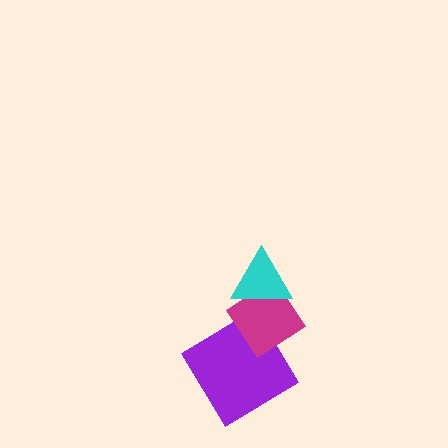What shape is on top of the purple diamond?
The magenta diamond is on top of the purple diamond.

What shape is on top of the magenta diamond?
The cyan triangle is on top of the magenta diamond.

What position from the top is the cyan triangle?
The cyan triangle is 1st from the top.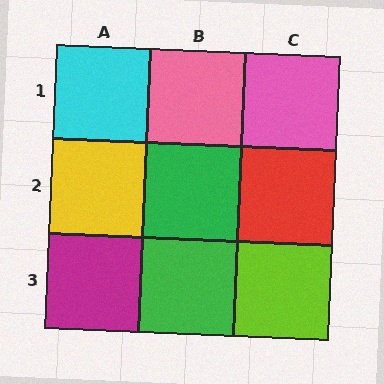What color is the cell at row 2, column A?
Yellow.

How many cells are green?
2 cells are green.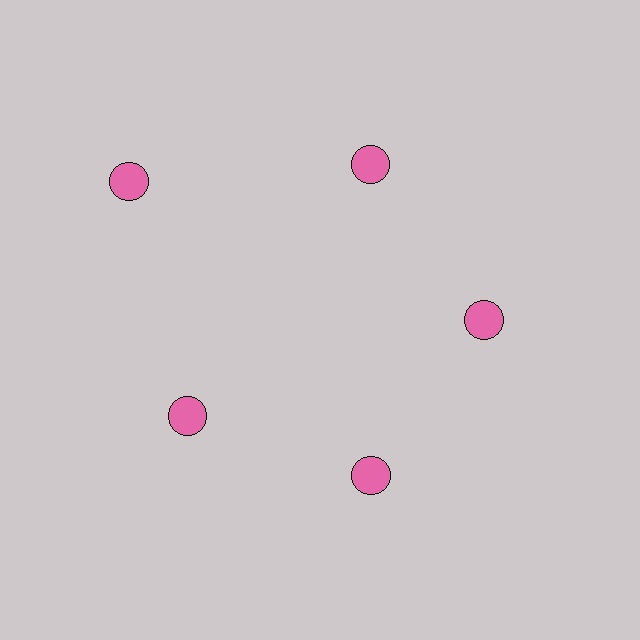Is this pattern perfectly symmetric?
No. The 5 pink circles are arranged in a ring, but one element near the 10 o'clock position is pushed outward from the center, breaking the 5-fold rotational symmetry.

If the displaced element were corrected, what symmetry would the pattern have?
It would have 5-fold rotational symmetry — the pattern would map onto itself every 72 degrees.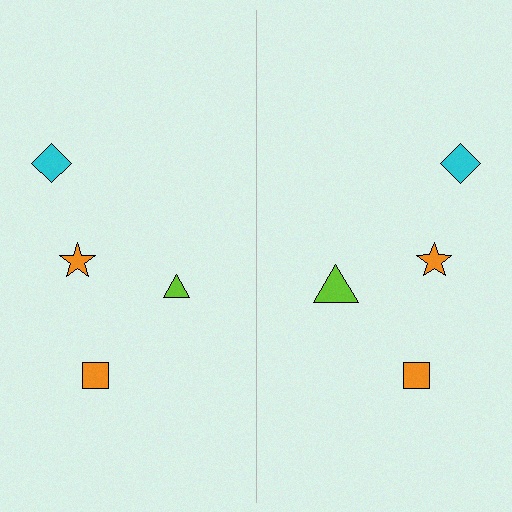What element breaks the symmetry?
The lime triangle on the right side has a different size than its mirror counterpart.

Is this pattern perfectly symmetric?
No, the pattern is not perfectly symmetric. The lime triangle on the right side has a different size than its mirror counterpart.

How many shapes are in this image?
There are 8 shapes in this image.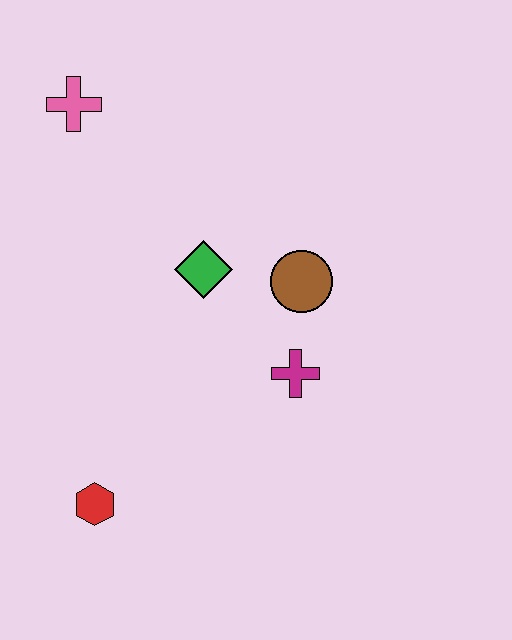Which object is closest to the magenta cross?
The brown circle is closest to the magenta cross.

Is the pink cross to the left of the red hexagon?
Yes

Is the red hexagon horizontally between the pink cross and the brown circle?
Yes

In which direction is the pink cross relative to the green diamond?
The pink cross is above the green diamond.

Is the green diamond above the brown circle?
Yes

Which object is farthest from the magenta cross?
The pink cross is farthest from the magenta cross.